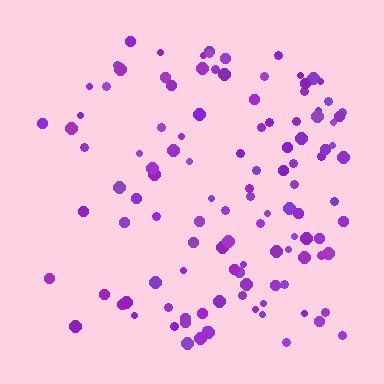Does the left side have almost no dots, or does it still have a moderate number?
Still a moderate number, just noticeably fewer than the right.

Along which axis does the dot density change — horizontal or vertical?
Horizontal.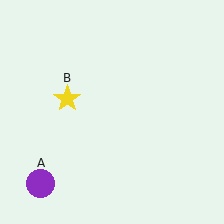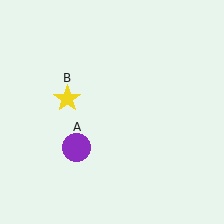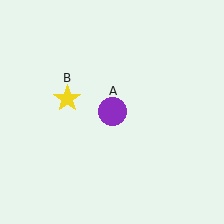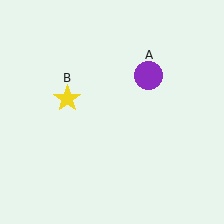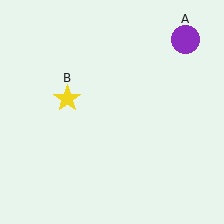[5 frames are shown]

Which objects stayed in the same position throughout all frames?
Yellow star (object B) remained stationary.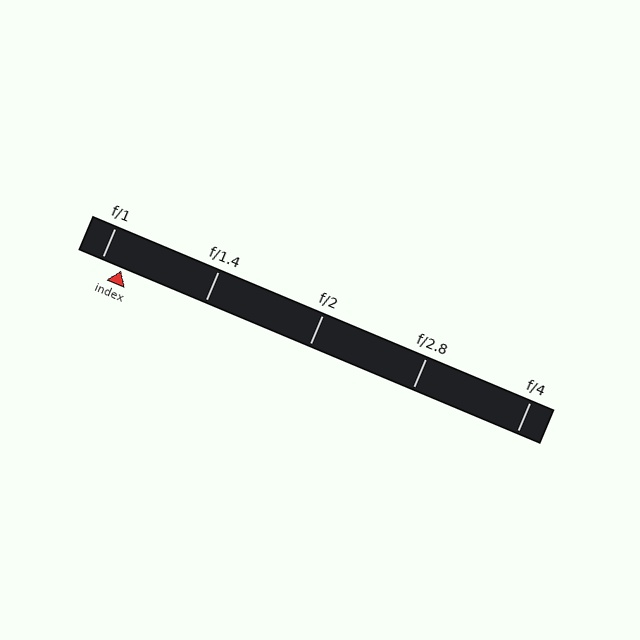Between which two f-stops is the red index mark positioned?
The index mark is between f/1 and f/1.4.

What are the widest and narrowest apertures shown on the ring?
The widest aperture shown is f/1 and the narrowest is f/4.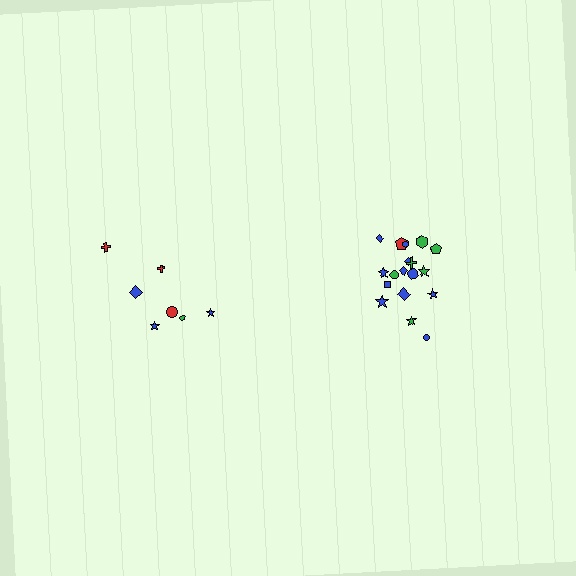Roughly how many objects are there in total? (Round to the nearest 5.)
Roughly 25 objects in total.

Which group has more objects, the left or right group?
The right group.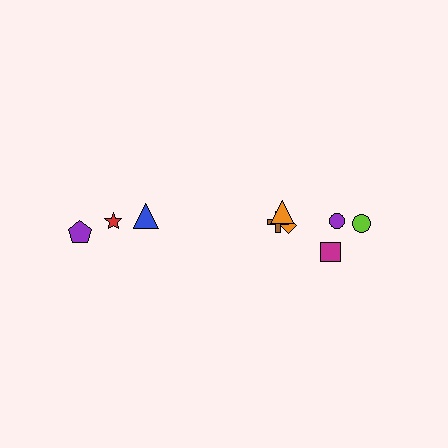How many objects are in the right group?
There are 6 objects.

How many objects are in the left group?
There are 3 objects.